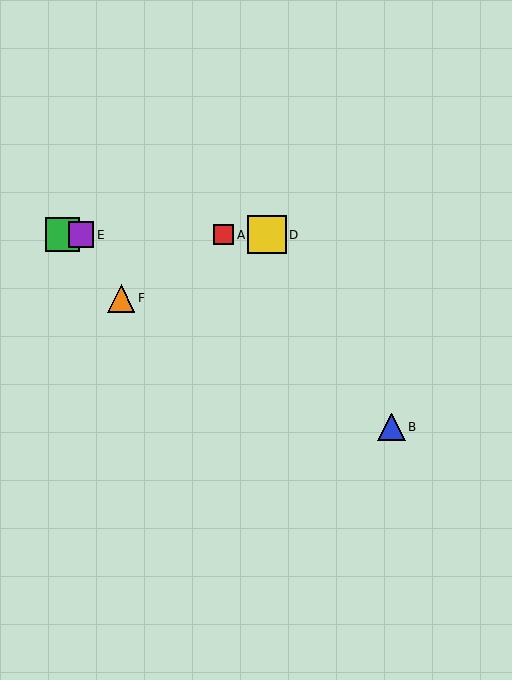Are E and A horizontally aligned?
Yes, both are at y≈235.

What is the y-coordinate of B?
Object B is at y≈427.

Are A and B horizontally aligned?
No, A is at y≈235 and B is at y≈427.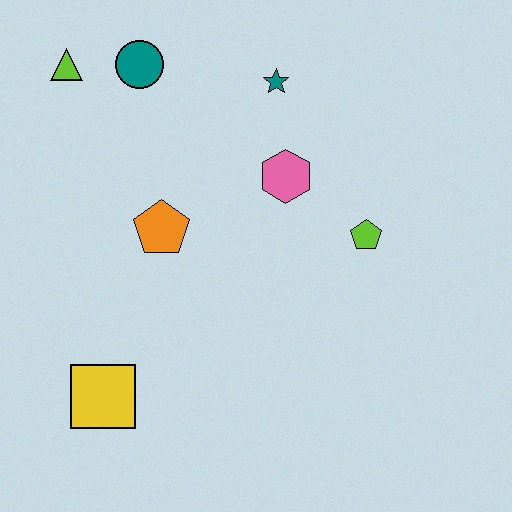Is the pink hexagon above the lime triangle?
No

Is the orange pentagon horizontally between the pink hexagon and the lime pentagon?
No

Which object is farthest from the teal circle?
The yellow square is farthest from the teal circle.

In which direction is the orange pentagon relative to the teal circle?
The orange pentagon is below the teal circle.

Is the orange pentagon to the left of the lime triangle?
No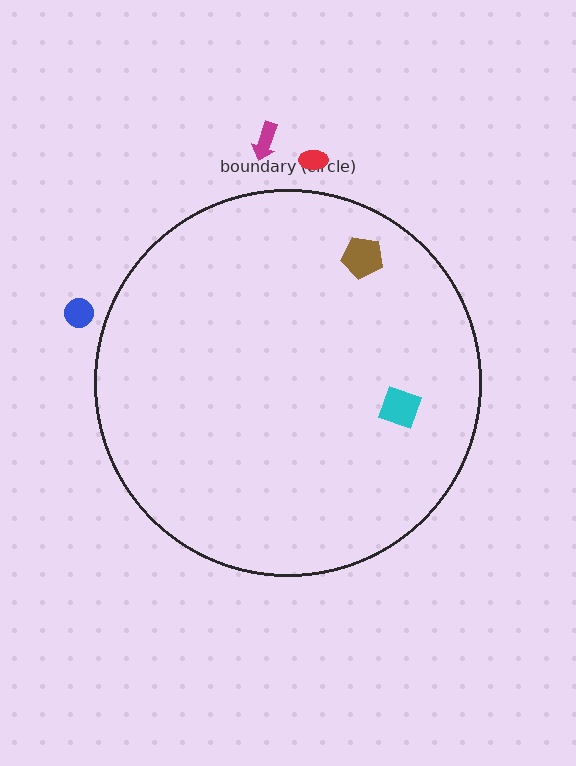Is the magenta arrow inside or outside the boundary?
Outside.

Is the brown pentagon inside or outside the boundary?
Inside.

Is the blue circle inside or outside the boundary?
Outside.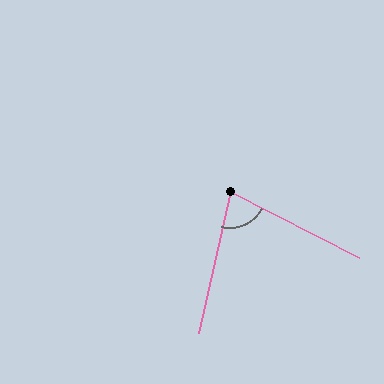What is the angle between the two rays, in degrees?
Approximately 76 degrees.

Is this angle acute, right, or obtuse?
It is acute.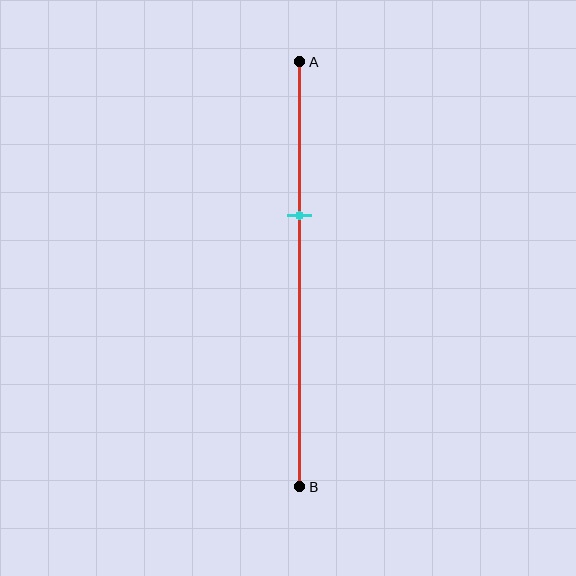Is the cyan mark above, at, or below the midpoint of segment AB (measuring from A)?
The cyan mark is above the midpoint of segment AB.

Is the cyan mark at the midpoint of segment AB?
No, the mark is at about 35% from A, not at the 50% midpoint.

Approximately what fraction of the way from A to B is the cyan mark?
The cyan mark is approximately 35% of the way from A to B.